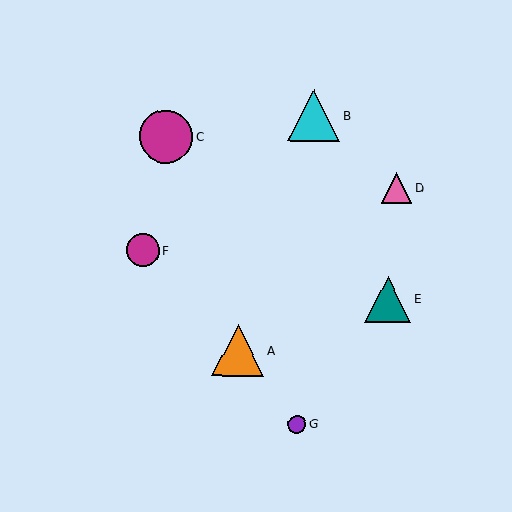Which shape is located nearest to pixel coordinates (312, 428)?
The purple circle (labeled G) at (297, 424) is nearest to that location.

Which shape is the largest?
The magenta circle (labeled C) is the largest.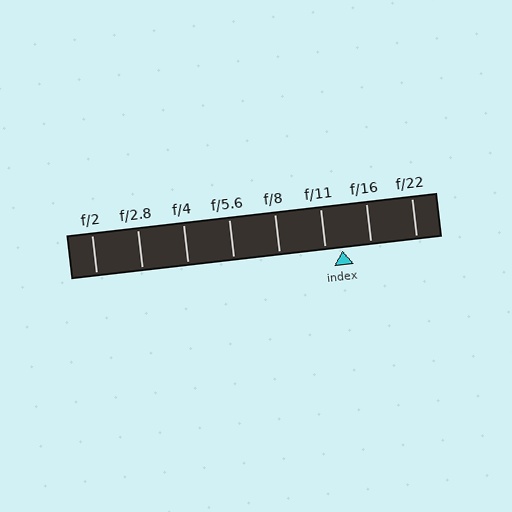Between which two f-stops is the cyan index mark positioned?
The index mark is between f/11 and f/16.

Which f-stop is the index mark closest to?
The index mark is closest to f/11.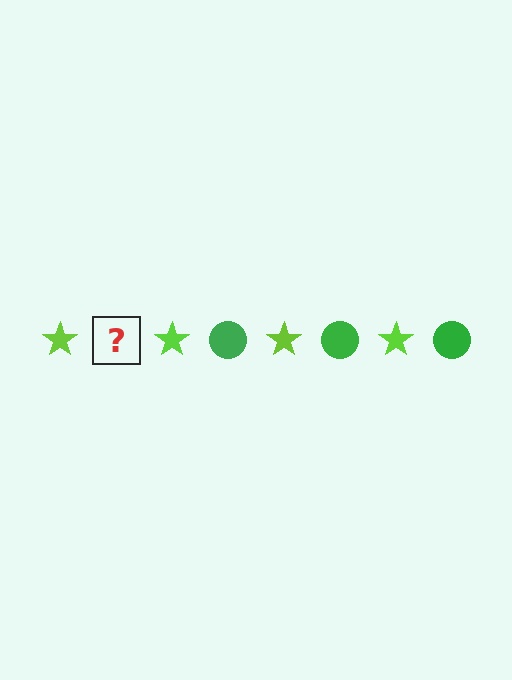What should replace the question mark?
The question mark should be replaced with a green circle.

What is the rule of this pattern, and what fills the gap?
The rule is that the pattern alternates between lime star and green circle. The gap should be filled with a green circle.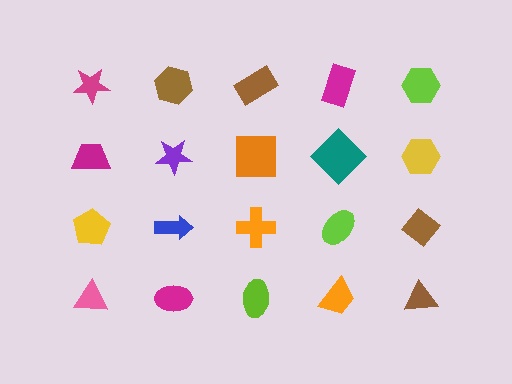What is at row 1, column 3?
A brown rectangle.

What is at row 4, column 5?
A brown triangle.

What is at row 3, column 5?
A brown diamond.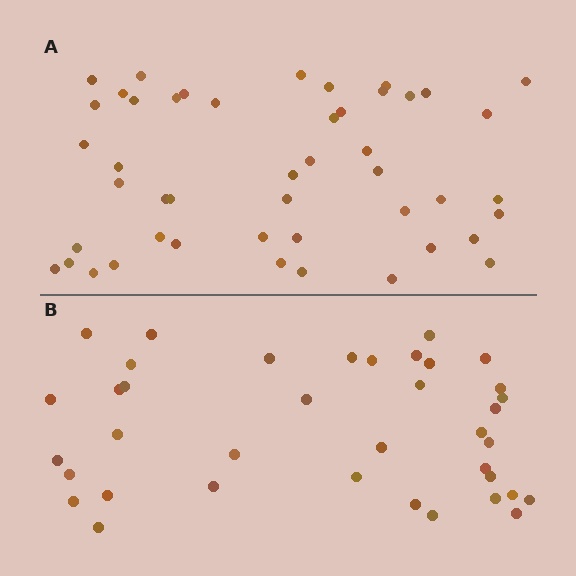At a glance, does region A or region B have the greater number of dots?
Region A (the top region) has more dots.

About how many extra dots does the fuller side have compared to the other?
Region A has roughly 8 or so more dots than region B.